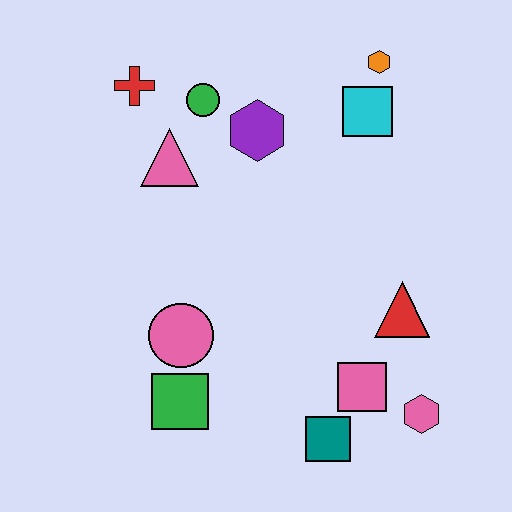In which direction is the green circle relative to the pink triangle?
The green circle is above the pink triangle.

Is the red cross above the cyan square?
Yes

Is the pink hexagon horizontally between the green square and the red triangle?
No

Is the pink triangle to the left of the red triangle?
Yes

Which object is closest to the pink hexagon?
The pink square is closest to the pink hexagon.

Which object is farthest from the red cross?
The pink hexagon is farthest from the red cross.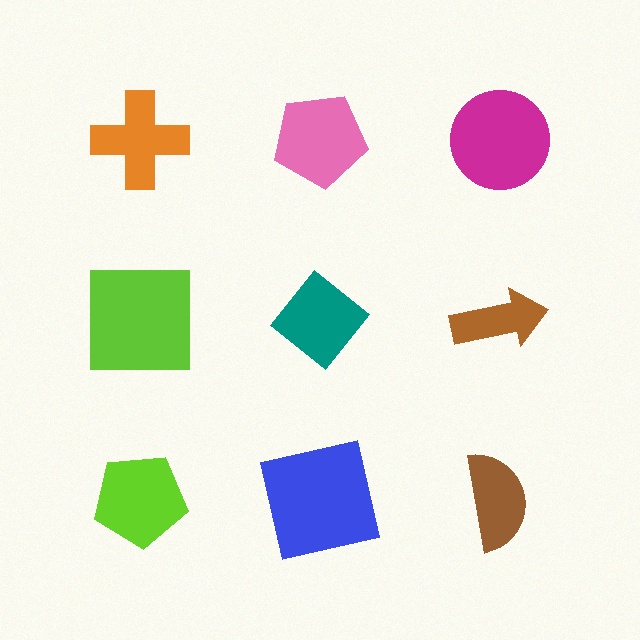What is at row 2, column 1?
A lime square.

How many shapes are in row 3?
3 shapes.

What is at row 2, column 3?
A brown arrow.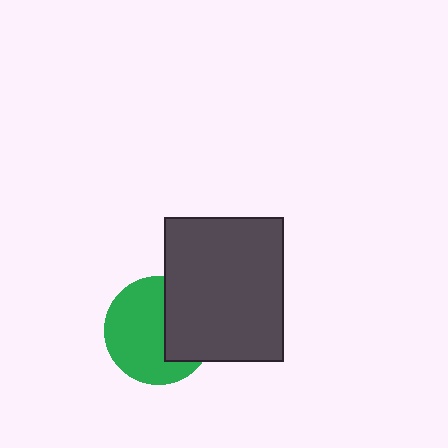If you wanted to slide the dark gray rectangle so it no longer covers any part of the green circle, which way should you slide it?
Slide it right — that is the most direct way to separate the two shapes.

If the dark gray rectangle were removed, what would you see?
You would see the complete green circle.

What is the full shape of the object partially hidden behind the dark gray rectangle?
The partially hidden object is a green circle.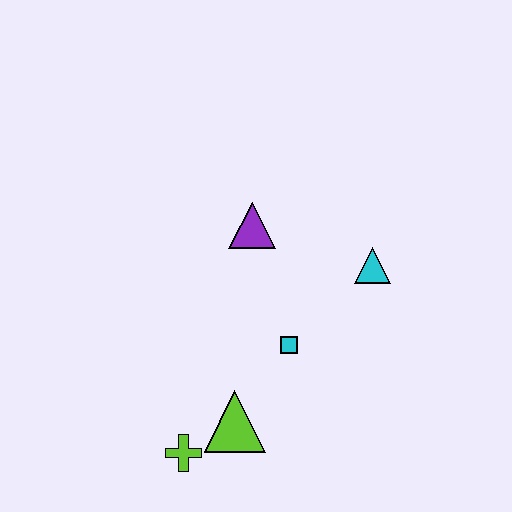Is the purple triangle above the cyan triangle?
Yes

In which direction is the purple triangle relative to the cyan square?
The purple triangle is above the cyan square.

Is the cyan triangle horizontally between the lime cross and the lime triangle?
No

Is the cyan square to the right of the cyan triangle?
No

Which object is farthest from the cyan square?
The lime cross is farthest from the cyan square.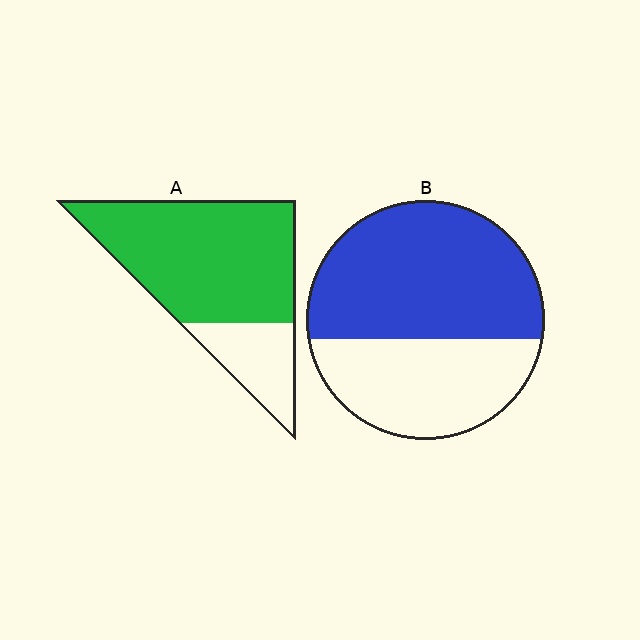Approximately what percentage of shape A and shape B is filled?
A is approximately 75% and B is approximately 60%.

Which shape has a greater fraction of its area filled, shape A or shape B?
Shape A.